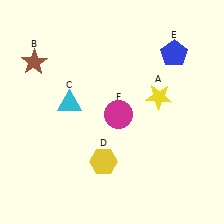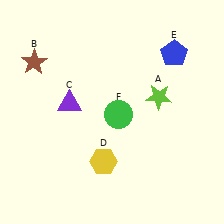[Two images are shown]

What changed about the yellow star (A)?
In Image 1, A is yellow. In Image 2, it changed to lime.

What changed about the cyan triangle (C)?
In Image 1, C is cyan. In Image 2, it changed to purple.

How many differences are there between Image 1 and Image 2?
There are 3 differences between the two images.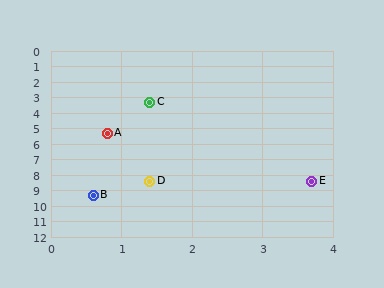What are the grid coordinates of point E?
Point E is at approximately (3.7, 8.4).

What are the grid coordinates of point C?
Point C is at approximately (1.4, 3.3).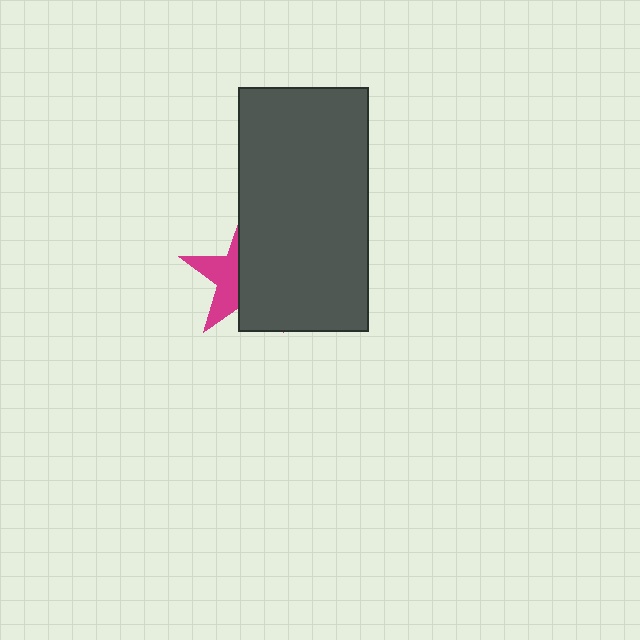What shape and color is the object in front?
The object in front is a dark gray rectangle.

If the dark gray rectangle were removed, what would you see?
You would see the complete magenta star.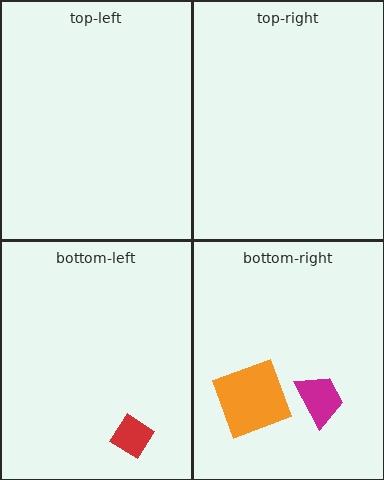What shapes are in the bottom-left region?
The red diamond.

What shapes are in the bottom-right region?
The orange square, the magenta trapezoid.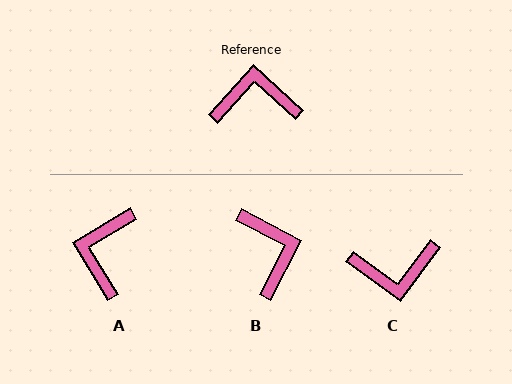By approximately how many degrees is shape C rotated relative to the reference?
Approximately 174 degrees clockwise.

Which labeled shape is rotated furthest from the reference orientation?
C, about 174 degrees away.